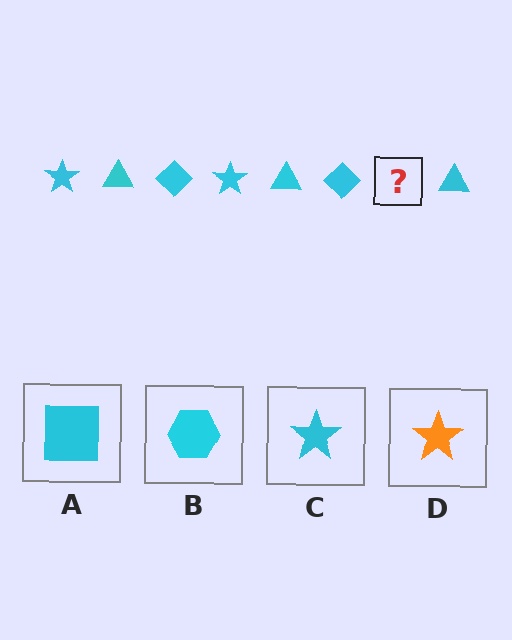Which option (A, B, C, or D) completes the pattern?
C.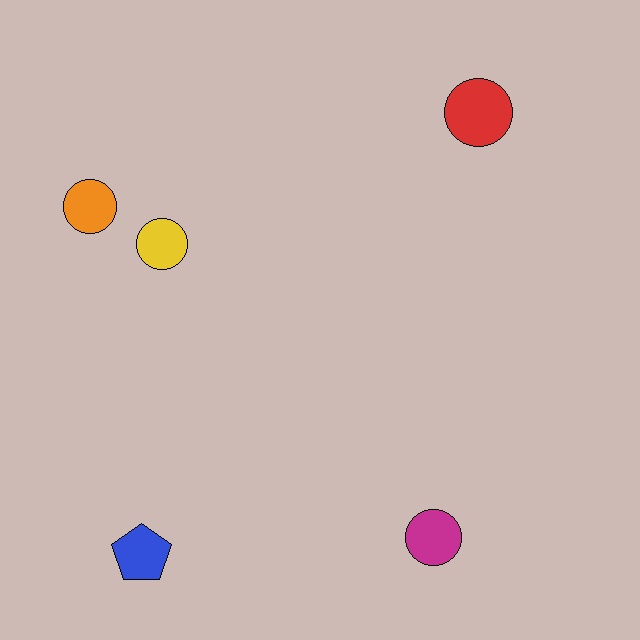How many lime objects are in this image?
There are no lime objects.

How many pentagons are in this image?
There is 1 pentagon.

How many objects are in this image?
There are 5 objects.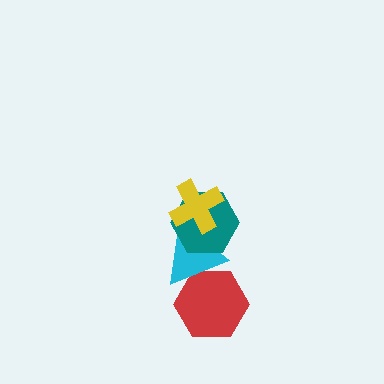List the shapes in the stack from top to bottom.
From top to bottom: the yellow cross, the teal hexagon, the cyan triangle, the red hexagon.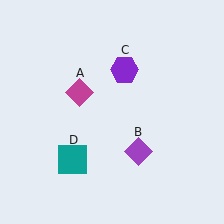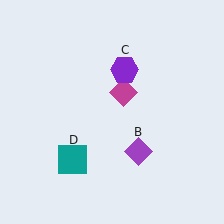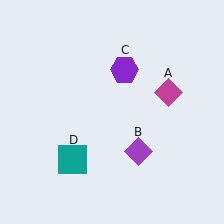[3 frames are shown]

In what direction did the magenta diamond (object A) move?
The magenta diamond (object A) moved right.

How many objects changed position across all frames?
1 object changed position: magenta diamond (object A).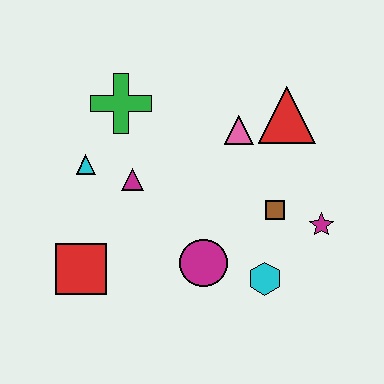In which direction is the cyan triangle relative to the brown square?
The cyan triangle is to the left of the brown square.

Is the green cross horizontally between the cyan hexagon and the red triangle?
No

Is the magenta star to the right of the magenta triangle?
Yes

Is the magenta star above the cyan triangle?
No